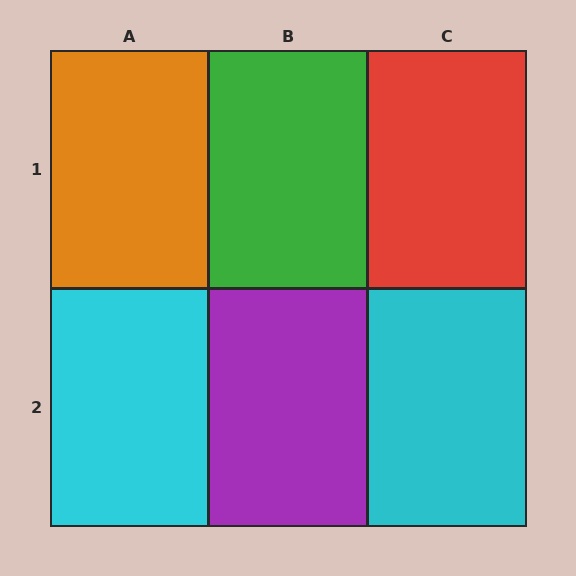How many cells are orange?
1 cell is orange.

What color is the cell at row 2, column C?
Cyan.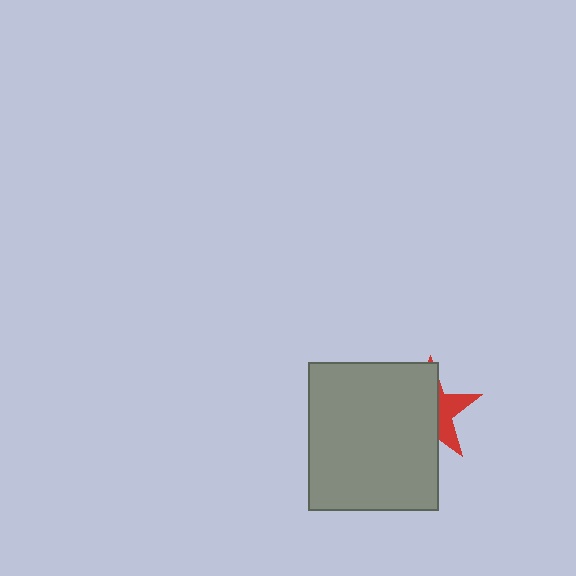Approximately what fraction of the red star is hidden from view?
Roughly 67% of the red star is hidden behind the gray rectangle.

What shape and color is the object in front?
The object in front is a gray rectangle.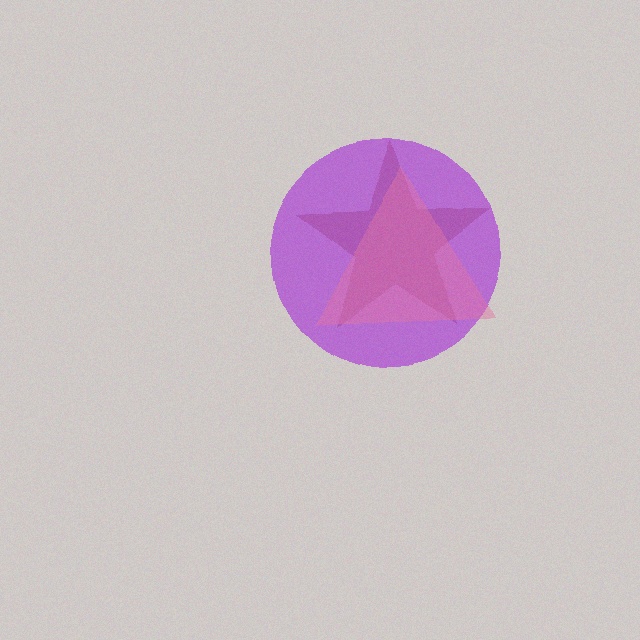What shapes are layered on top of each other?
The layered shapes are: a brown star, a purple circle, a pink triangle.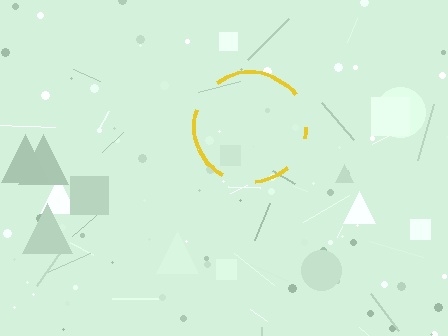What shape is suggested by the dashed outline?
The dashed outline suggests a circle.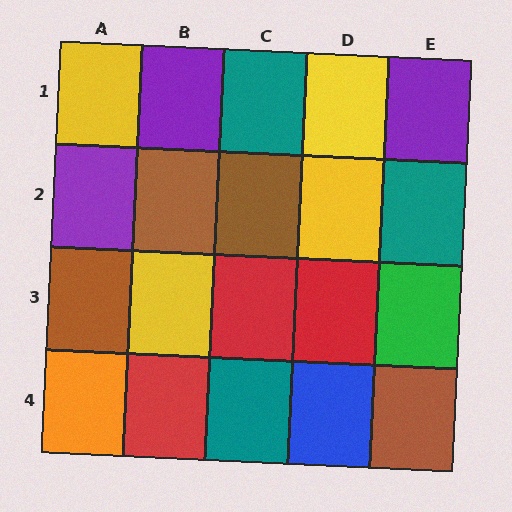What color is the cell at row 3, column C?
Red.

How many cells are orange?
1 cell is orange.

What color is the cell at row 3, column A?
Brown.